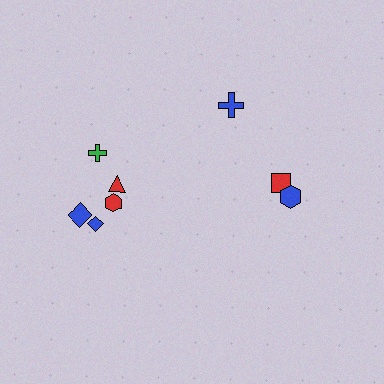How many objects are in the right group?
There are 3 objects.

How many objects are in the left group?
There are 5 objects.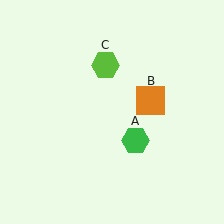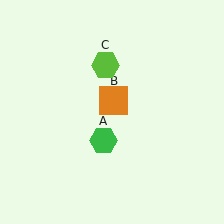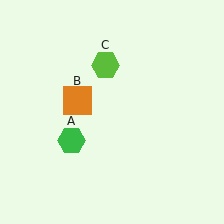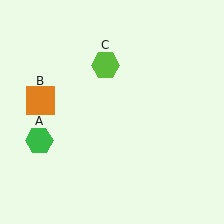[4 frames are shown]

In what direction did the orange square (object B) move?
The orange square (object B) moved left.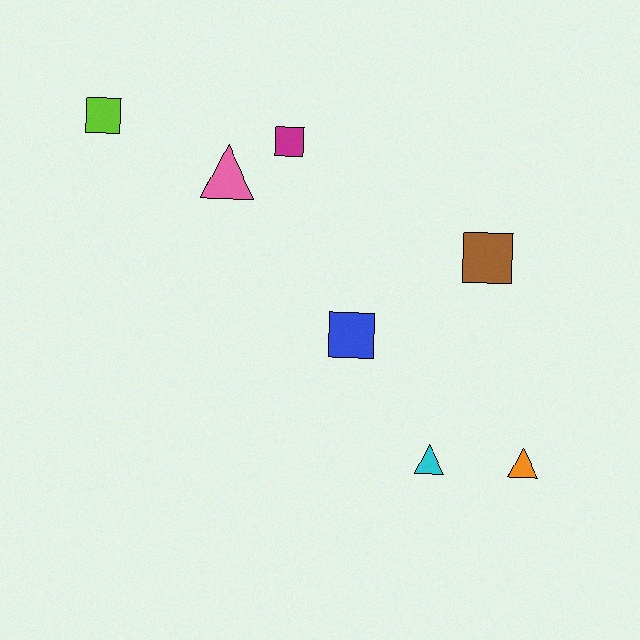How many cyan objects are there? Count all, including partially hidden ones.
There is 1 cyan object.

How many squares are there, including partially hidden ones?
There are 4 squares.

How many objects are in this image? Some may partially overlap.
There are 7 objects.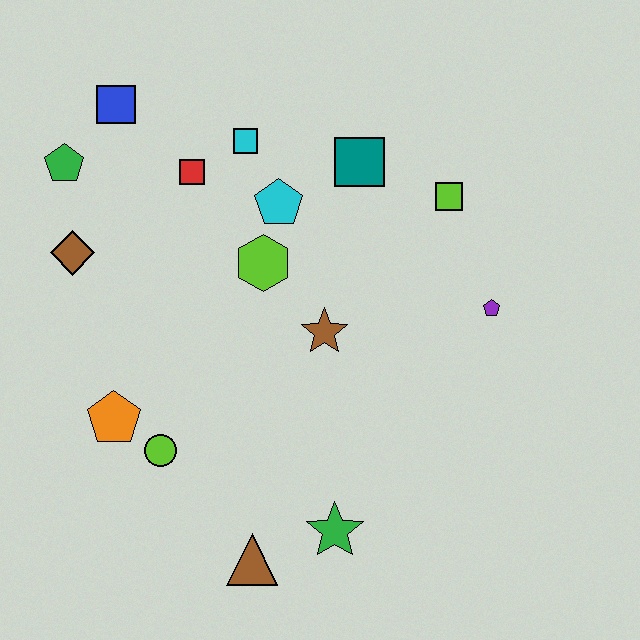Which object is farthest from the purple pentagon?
The green pentagon is farthest from the purple pentagon.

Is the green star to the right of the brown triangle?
Yes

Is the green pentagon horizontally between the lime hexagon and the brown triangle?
No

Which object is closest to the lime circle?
The orange pentagon is closest to the lime circle.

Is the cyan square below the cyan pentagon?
No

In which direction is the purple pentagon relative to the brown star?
The purple pentagon is to the right of the brown star.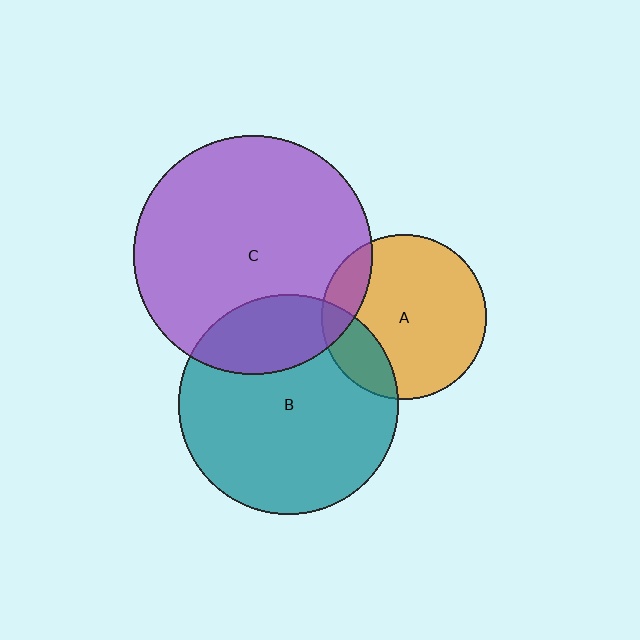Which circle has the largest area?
Circle C (purple).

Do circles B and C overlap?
Yes.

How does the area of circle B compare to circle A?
Approximately 1.8 times.